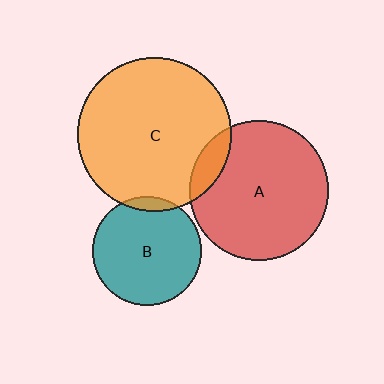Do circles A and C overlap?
Yes.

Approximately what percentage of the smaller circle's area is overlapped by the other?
Approximately 10%.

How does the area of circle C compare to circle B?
Approximately 2.0 times.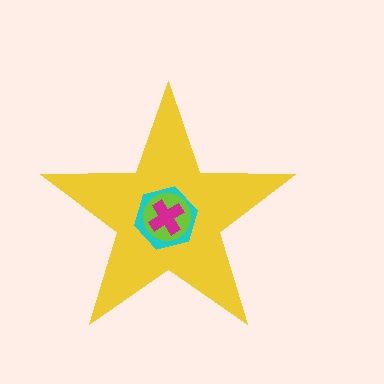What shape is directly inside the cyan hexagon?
The lime circle.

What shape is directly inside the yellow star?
The cyan hexagon.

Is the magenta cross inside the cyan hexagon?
Yes.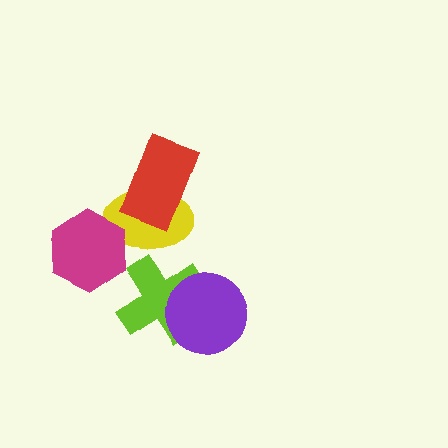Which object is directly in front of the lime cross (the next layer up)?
The yellow ellipse is directly in front of the lime cross.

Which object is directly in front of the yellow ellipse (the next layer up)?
The red rectangle is directly in front of the yellow ellipse.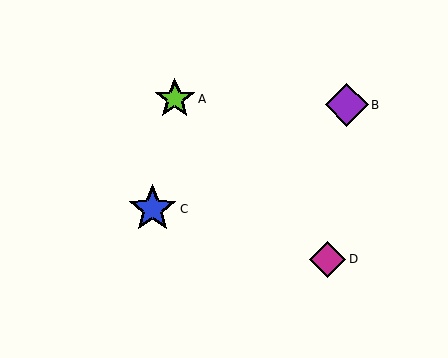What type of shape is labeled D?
Shape D is a magenta diamond.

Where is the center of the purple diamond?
The center of the purple diamond is at (347, 105).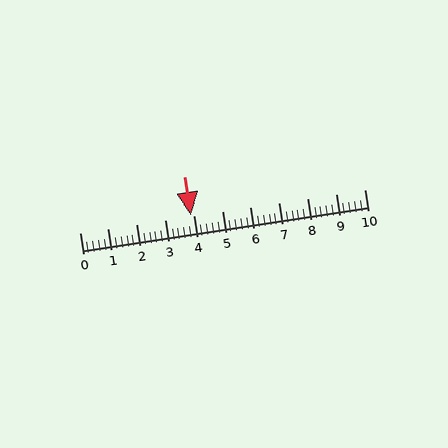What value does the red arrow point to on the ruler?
The red arrow points to approximately 3.9.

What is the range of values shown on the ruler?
The ruler shows values from 0 to 10.